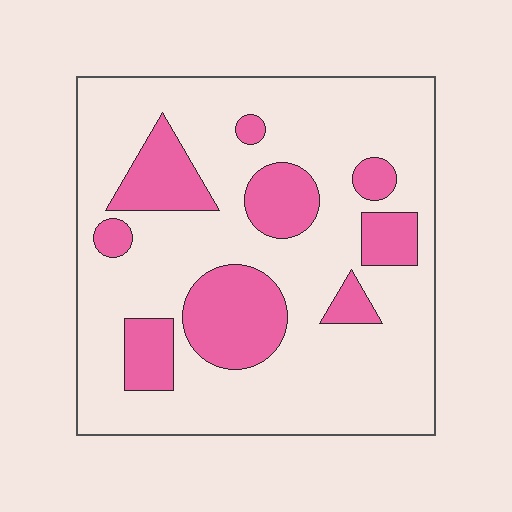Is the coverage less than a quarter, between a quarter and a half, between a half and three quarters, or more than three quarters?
Less than a quarter.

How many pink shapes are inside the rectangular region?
9.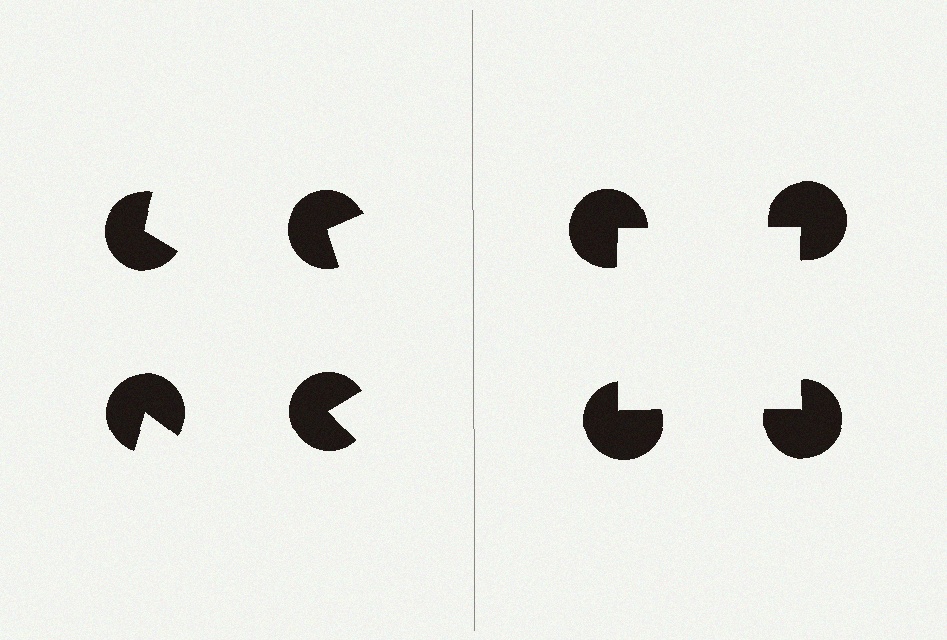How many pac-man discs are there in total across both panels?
8 — 4 on each side.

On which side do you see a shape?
An illusory square appears on the right side. On the left side the wedge cuts are rotated, so no coherent shape forms.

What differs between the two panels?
The pac-man discs are positioned identically on both sides; only the wedge orientations differ. On the right they align to a square; on the left they are misaligned.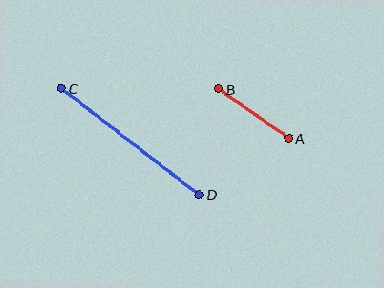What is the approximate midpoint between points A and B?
The midpoint is at approximately (254, 114) pixels.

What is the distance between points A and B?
The distance is approximately 86 pixels.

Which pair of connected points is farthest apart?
Points C and D are farthest apart.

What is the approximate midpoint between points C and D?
The midpoint is at approximately (130, 141) pixels.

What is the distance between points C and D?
The distance is approximately 174 pixels.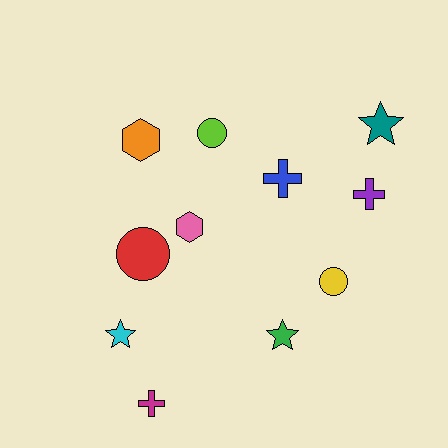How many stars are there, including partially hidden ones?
There are 3 stars.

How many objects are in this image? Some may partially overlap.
There are 11 objects.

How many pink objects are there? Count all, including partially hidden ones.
There is 1 pink object.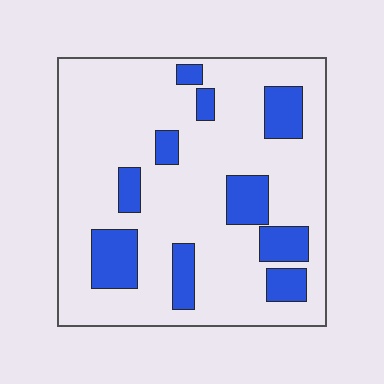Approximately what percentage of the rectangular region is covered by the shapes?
Approximately 20%.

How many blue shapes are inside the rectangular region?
10.